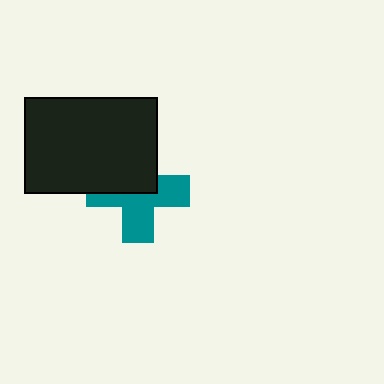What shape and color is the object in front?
The object in front is a black rectangle.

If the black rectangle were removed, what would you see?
You would see the complete teal cross.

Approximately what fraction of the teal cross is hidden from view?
Roughly 43% of the teal cross is hidden behind the black rectangle.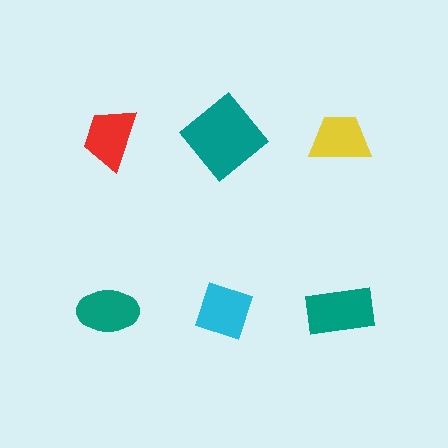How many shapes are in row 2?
3 shapes.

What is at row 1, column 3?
A yellow trapezoid.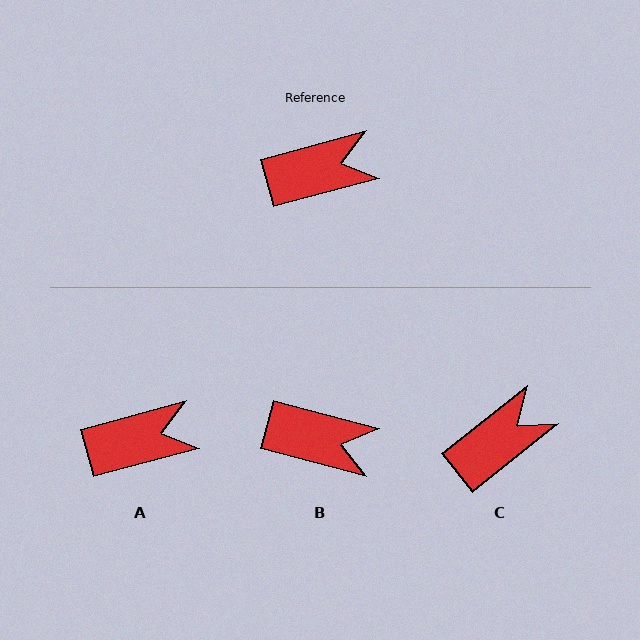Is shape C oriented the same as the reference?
No, it is off by about 24 degrees.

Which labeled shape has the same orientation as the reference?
A.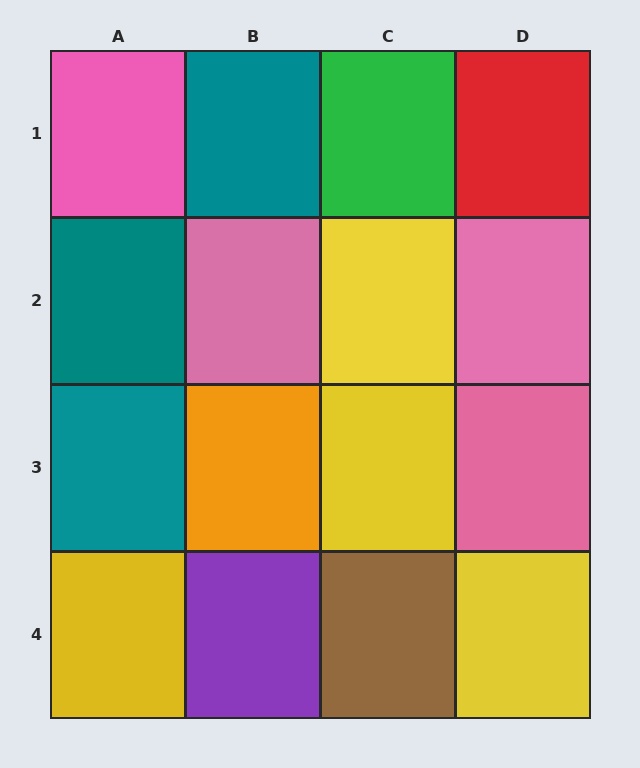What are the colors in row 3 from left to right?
Teal, orange, yellow, pink.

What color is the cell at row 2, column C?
Yellow.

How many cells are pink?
4 cells are pink.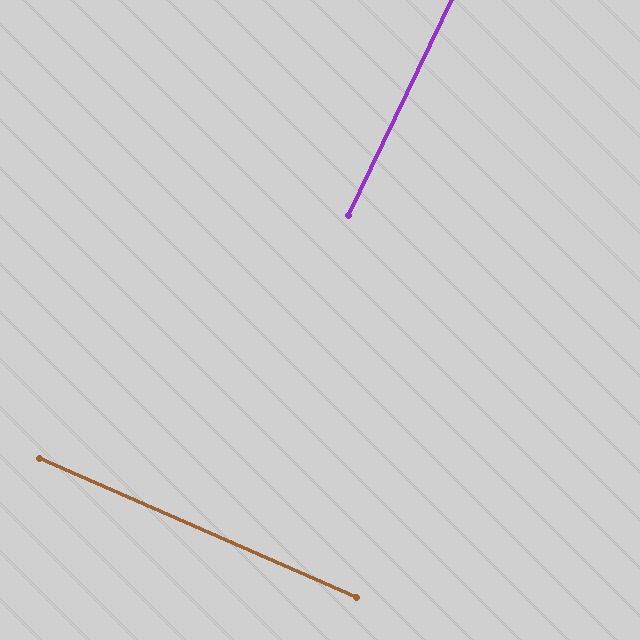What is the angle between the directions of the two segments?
Approximately 88 degrees.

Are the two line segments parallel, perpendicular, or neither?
Perpendicular — they meet at approximately 88°.